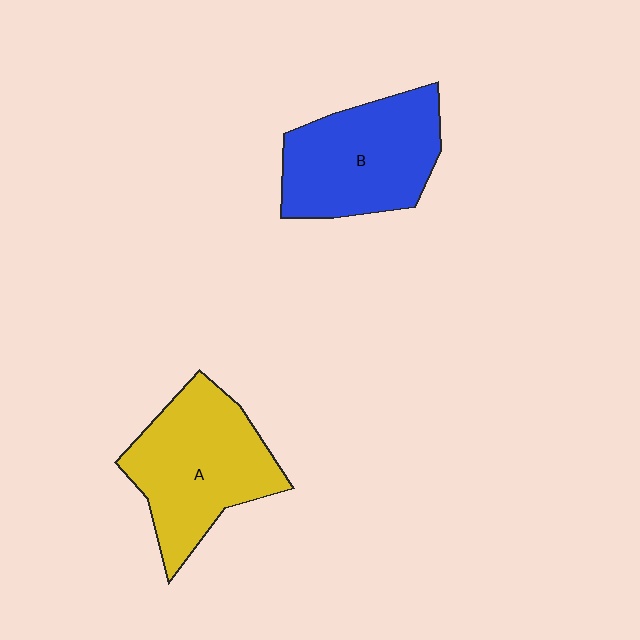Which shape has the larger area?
Shape A (yellow).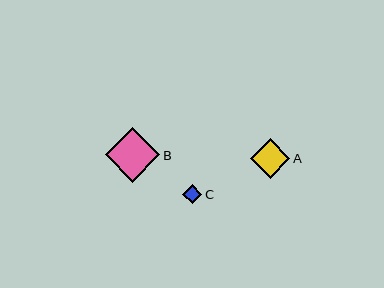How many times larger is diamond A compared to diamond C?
Diamond A is approximately 2.0 times the size of diamond C.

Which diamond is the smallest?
Diamond C is the smallest with a size of approximately 20 pixels.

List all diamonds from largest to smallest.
From largest to smallest: B, A, C.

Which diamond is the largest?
Diamond B is the largest with a size of approximately 55 pixels.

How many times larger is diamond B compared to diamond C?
Diamond B is approximately 2.8 times the size of diamond C.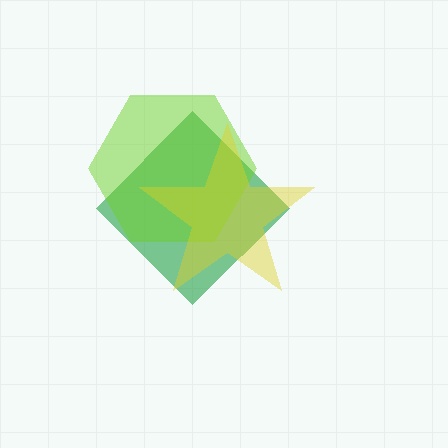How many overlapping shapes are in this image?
There are 3 overlapping shapes in the image.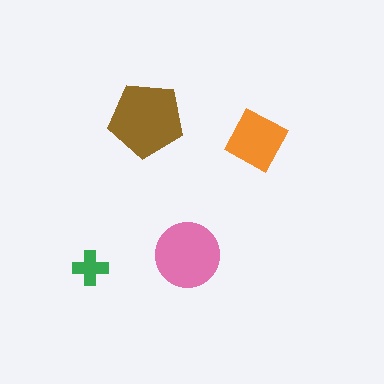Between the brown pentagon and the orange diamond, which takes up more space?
The brown pentagon.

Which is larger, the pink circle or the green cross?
The pink circle.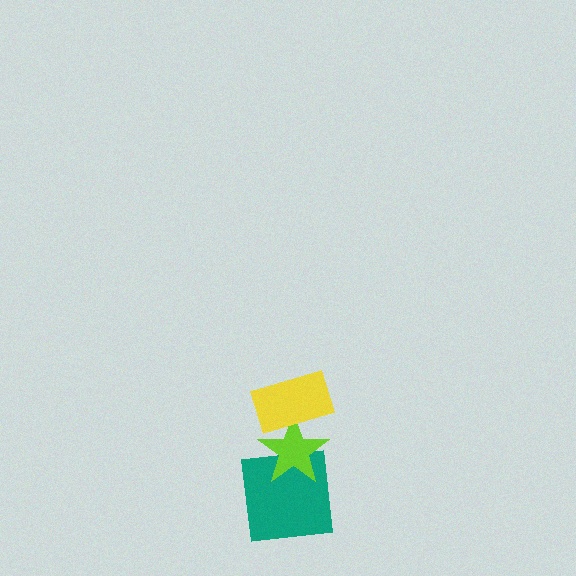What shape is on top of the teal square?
The lime star is on top of the teal square.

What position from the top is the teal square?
The teal square is 3rd from the top.